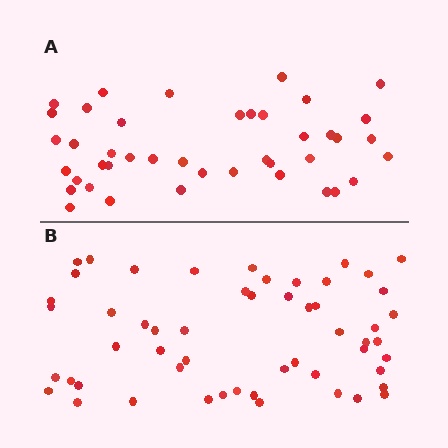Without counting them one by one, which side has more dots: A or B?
Region B (the bottom region) has more dots.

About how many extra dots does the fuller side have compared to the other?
Region B has roughly 12 or so more dots than region A.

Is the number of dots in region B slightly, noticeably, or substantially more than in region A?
Region B has noticeably more, but not dramatically so. The ratio is roughly 1.3 to 1.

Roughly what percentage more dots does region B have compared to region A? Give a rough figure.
About 30% more.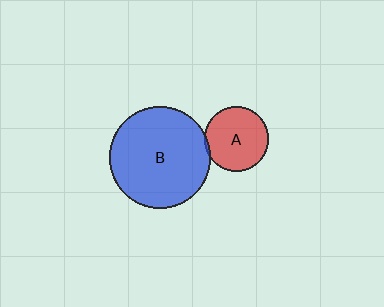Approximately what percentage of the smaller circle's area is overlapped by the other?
Approximately 5%.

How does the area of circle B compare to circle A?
Approximately 2.5 times.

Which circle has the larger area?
Circle B (blue).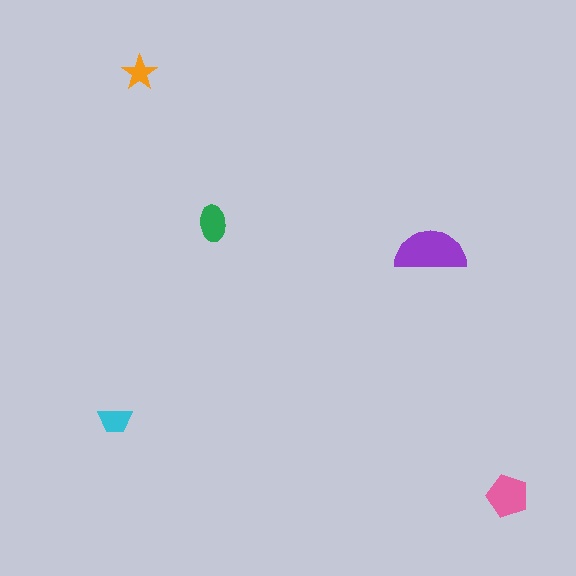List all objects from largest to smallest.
The purple semicircle, the pink pentagon, the green ellipse, the cyan trapezoid, the orange star.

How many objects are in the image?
There are 5 objects in the image.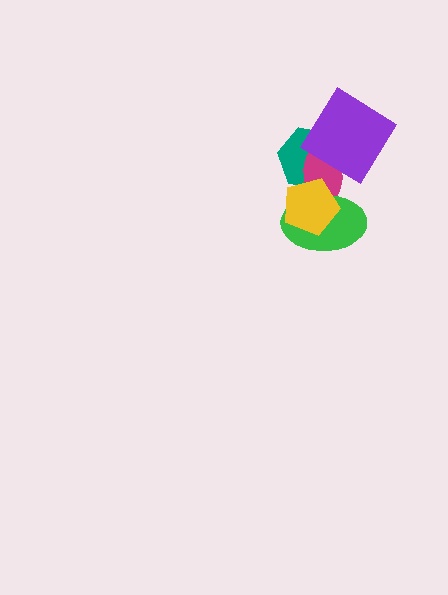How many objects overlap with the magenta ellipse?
4 objects overlap with the magenta ellipse.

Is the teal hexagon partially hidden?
Yes, it is partially covered by another shape.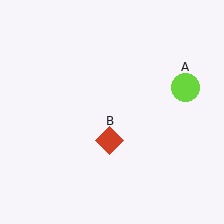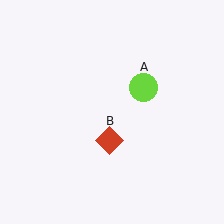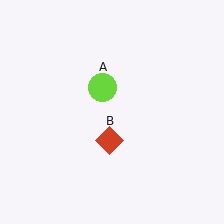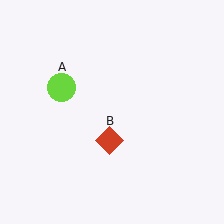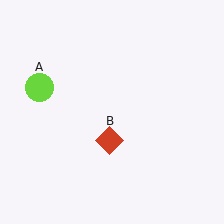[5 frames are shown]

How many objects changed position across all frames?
1 object changed position: lime circle (object A).